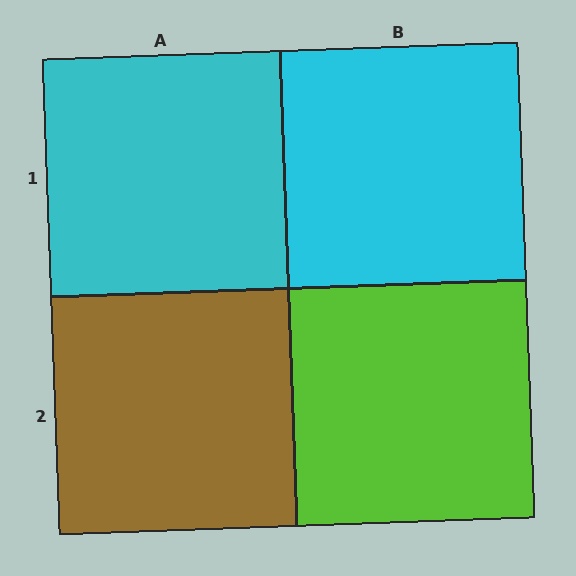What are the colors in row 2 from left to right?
Brown, lime.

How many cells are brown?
1 cell is brown.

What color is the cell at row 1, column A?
Cyan.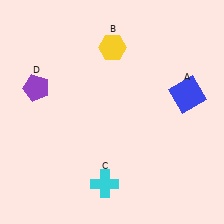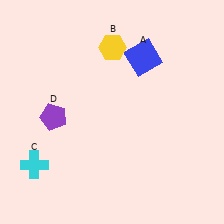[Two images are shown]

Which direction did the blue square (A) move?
The blue square (A) moved left.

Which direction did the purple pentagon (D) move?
The purple pentagon (D) moved down.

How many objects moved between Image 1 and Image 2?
3 objects moved between the two images.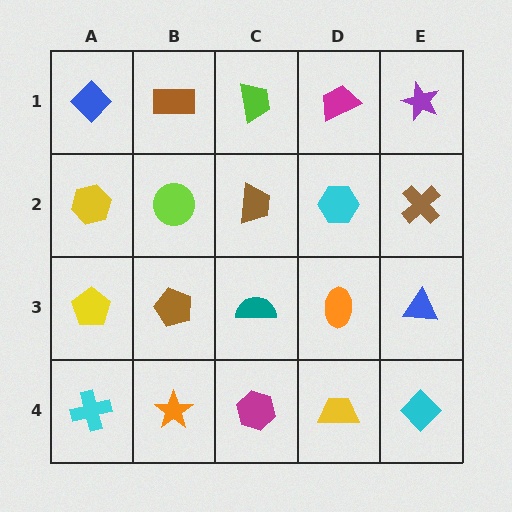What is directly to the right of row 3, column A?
A brown pentagon.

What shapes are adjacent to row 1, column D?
A cyan hexagon (row 2, column D), a lime trapezoid (row 1, column C), a purple star (row 1, column E).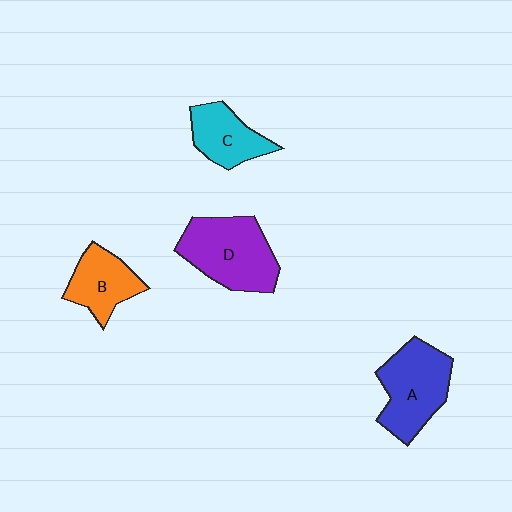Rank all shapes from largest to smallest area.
From largest to smallest: D (purple), A (blue), B (orange), C (cyan).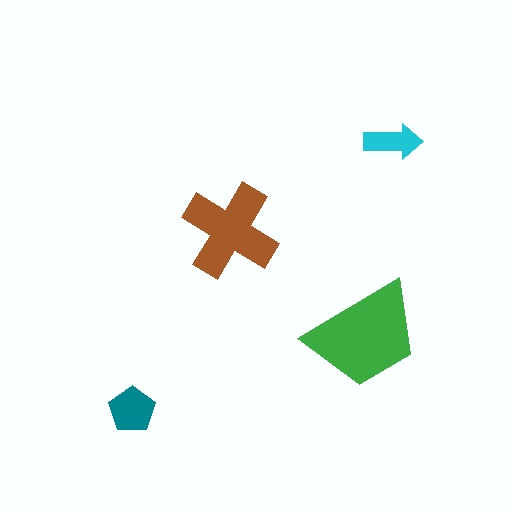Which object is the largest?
The green trapezoid.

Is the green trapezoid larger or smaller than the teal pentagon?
Larger.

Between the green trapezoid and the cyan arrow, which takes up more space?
The green trapezoid.